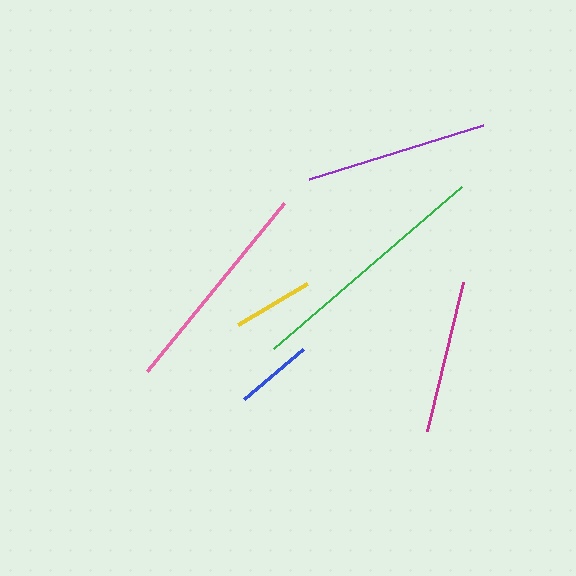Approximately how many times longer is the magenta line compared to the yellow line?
The magenta line is approximately 1.9 times the length of the yellow line.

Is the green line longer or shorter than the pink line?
The green line is longer than the pink line.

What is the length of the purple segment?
The purple segment is approximately 182 pixels long.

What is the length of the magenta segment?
The magenta segment is approximately 153 pixels long.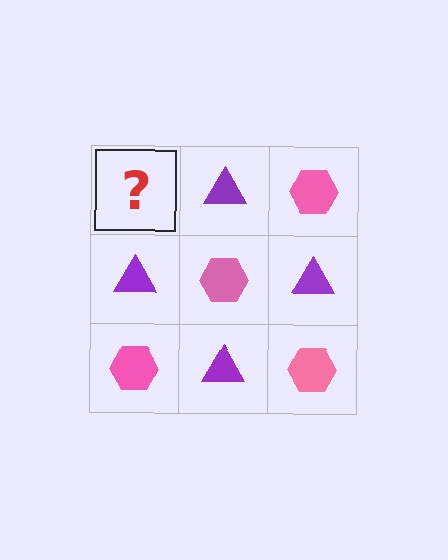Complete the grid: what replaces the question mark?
The question mark should be replaced with a pink hexagon.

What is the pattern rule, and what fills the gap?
The rule is that it alternates pink hexagon and purple triangle in a checkerboard pattern. The gap should be filled with a pink hexagon.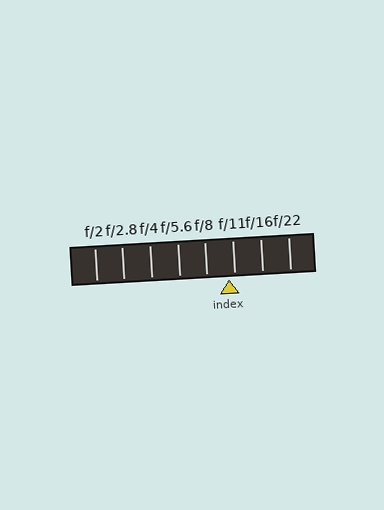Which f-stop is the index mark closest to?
The index mark is closest to f/11.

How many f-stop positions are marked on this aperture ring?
There are 8 f-stop positions marked.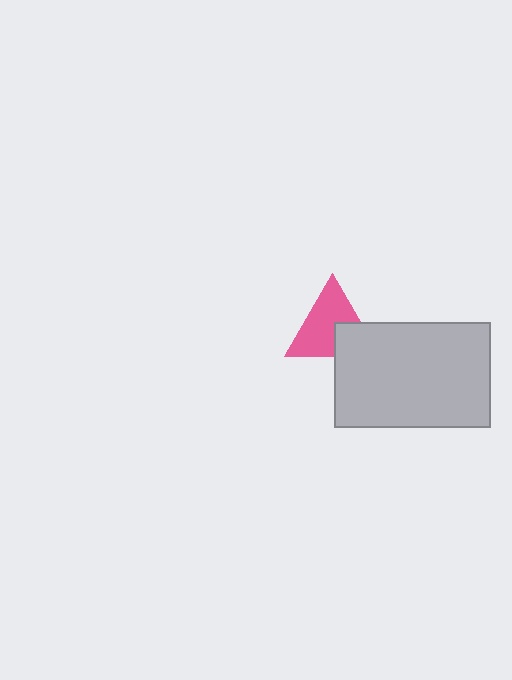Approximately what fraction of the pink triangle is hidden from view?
Roughly 33% of the pink triangle is hidden behind the light gray rectangle.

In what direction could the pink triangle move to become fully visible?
The pink triangle could move toward the upper-left. That would shift it out from behind the light gray rectangle entirely.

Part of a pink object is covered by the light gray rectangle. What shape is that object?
It is a triangle.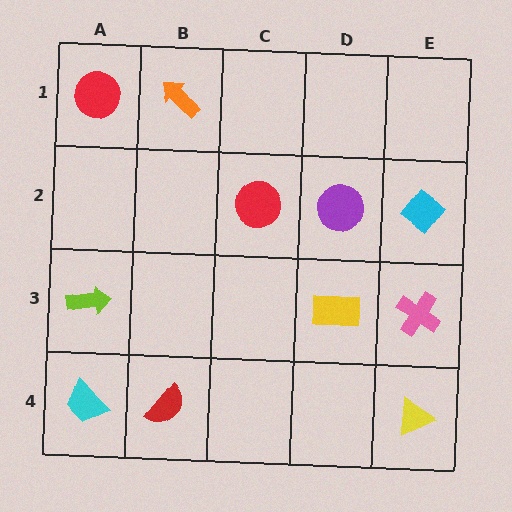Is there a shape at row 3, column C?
No, that cell is empty.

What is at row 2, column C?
A red circle.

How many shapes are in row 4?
3 shapes.